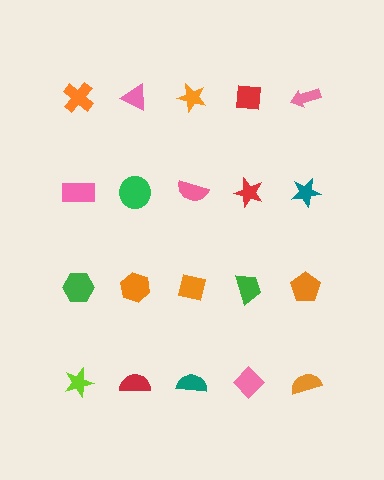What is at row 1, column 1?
An orange cross.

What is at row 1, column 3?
An orange star.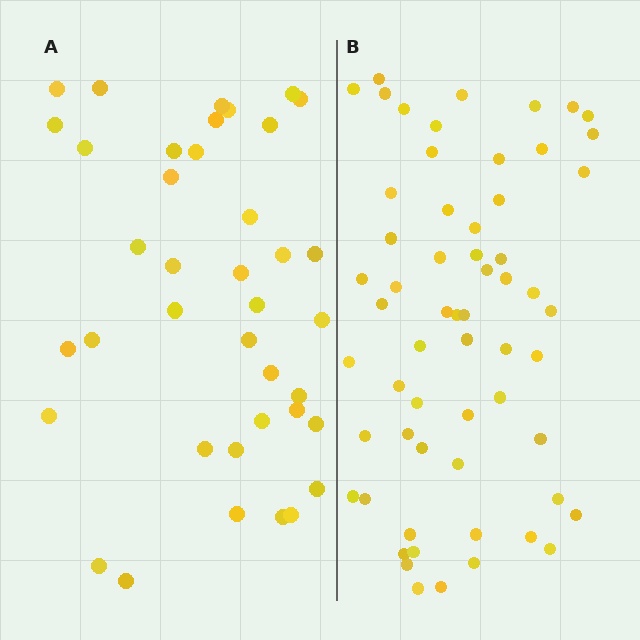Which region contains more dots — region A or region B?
Region B (the right region) has more dots.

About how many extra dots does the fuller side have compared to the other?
Region B has approximately 20 more dots than region A.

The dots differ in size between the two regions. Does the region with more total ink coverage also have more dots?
No. Region A has more total ink coverage because its dots are larger, but region B actually contains more individual dots. Total area can be misleading — the number of items is what matters here.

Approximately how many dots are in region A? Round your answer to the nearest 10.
About 40 dots. (The exact count is 39, which rounds to 40.)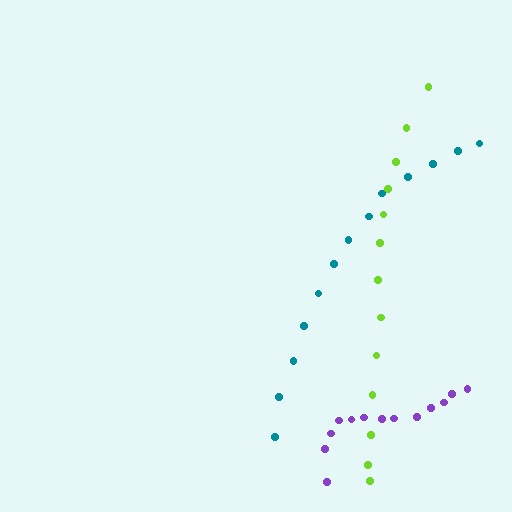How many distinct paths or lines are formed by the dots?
There are 3 distinct paths.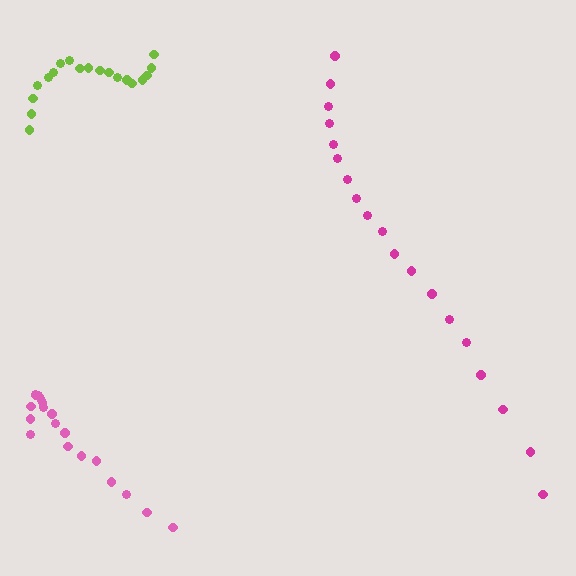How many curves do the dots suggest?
There are 3 distinct paths.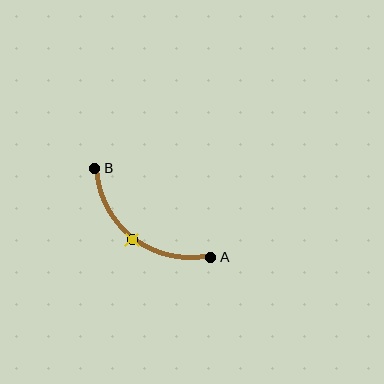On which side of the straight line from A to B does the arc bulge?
The arc bulges below and to the left of the straight line connecting A and B.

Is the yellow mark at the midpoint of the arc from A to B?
Yes. The yellow mark lies on the arc at equal arc-length from both A and B — it is the arc midpoint.